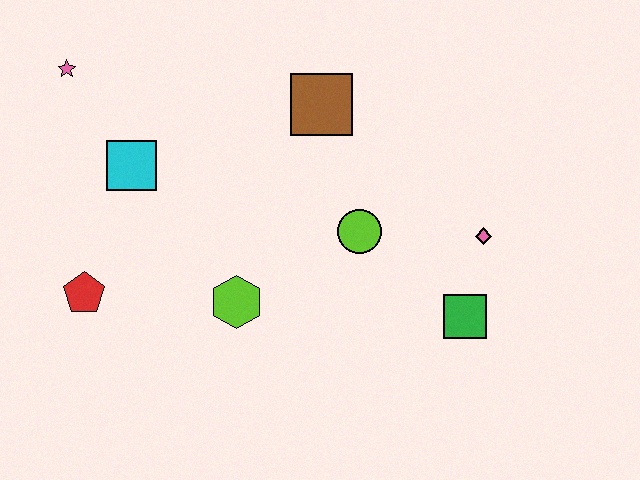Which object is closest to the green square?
The pink diamond is closest to the green square.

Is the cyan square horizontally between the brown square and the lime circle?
No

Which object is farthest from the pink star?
The green square is farthest from the pink star.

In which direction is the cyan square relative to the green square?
The cyan square is to the left of the green square.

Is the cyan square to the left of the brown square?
Yes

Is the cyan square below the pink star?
Yes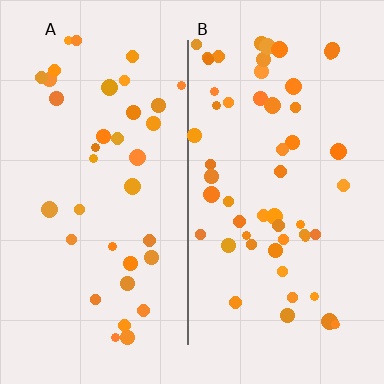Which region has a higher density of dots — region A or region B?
B (the right).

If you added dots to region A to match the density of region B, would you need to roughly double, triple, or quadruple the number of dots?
Approximately double.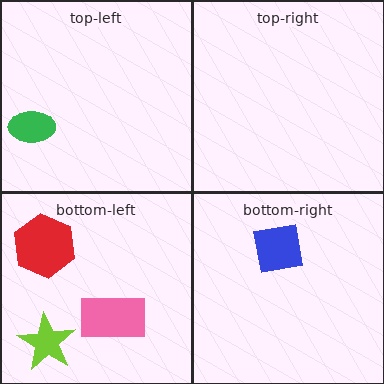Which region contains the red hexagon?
The bottom-left region.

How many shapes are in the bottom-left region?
3.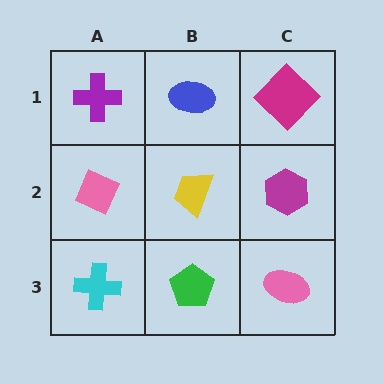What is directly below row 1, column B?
A yellow trapezoid.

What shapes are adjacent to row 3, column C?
A magenta hexagon (row 2, column C), a green pentagon (row 3, column B).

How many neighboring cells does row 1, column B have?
3.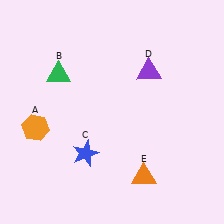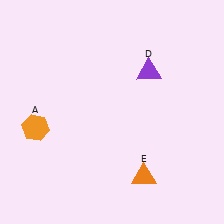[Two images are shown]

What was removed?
The blue star (C), the green triangle (B) were removed in Image 2.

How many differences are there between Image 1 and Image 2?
There are 2 differences between the two images.